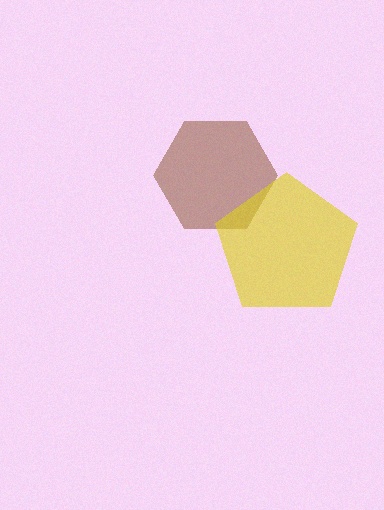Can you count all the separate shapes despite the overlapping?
Yes, there are 2 separate shapes.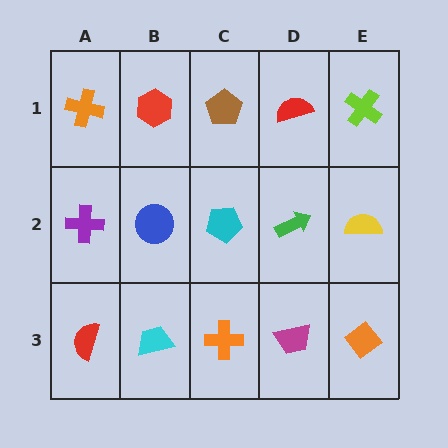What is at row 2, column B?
A blue circle.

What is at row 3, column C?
An orange cross.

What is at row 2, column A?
A purple cross.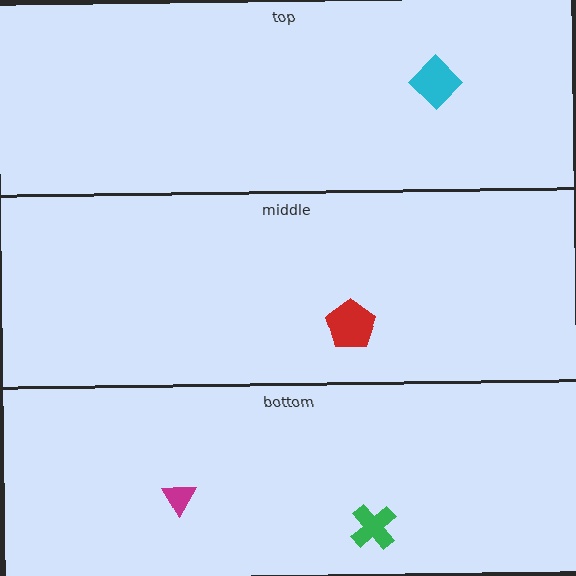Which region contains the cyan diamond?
The top region.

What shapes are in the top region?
The cyan diamond.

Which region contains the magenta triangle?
The bottom region.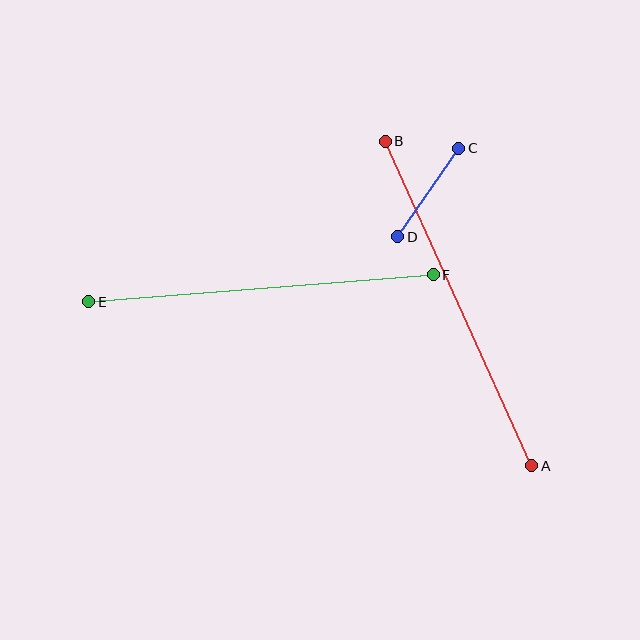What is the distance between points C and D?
The distance is approximately 108 pixels.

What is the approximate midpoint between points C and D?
The midpoint is at approximately (428, 192) pixels.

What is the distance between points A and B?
The distance is approximately 356 pixels.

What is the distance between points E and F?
The distance is approximately 346 pixels.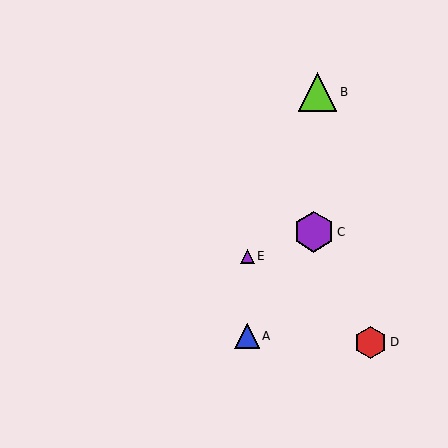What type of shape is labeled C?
Shape C is a purple hexagon.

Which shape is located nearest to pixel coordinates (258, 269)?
The purple triangle (labeled E) at (247, 256) is nearest to that location.